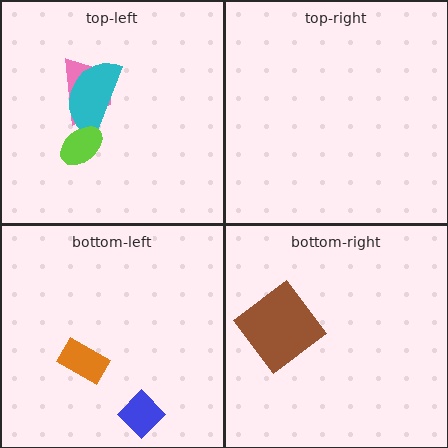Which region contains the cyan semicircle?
The top-left region.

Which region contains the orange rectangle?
The bottom-left region.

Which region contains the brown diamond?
The bottom-right region.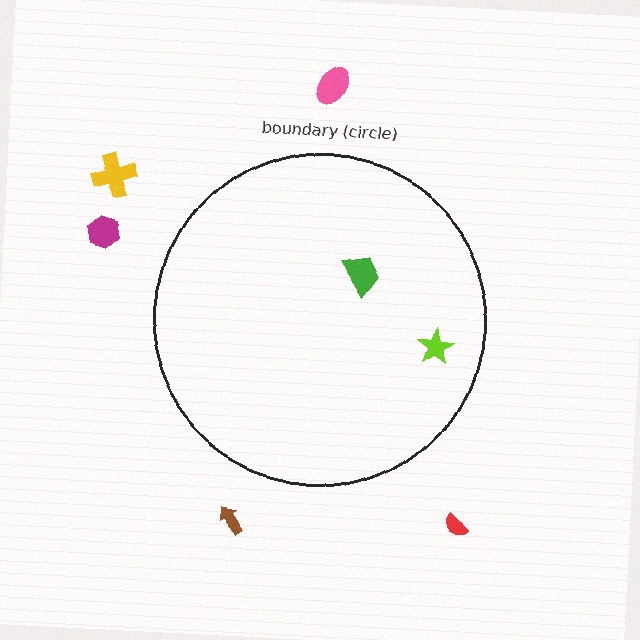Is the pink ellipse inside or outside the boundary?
Outside.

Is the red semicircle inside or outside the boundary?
Outside.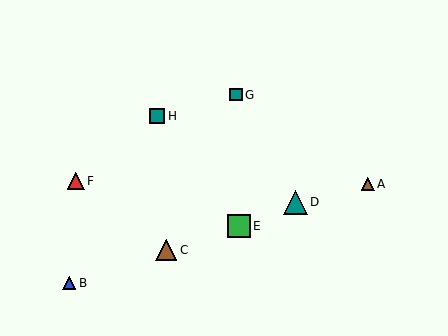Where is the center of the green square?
The center of the green square is at (239, 226).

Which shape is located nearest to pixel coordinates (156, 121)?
The teal square (labeled H) at (157, 116) is nearest to that location.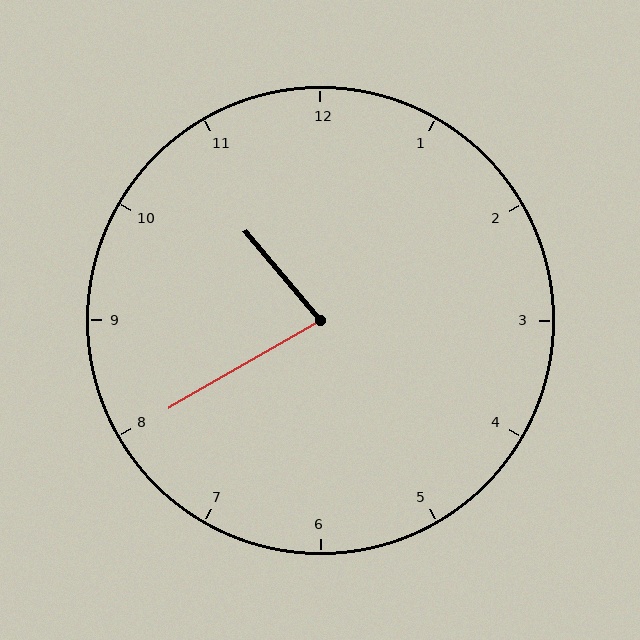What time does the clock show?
10:40.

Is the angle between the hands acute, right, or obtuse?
It is acute.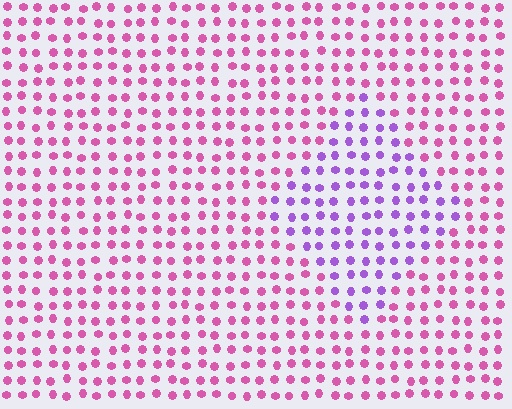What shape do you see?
I see a diamond.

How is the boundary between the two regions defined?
The boundary is defined purely by a slight shift in hue (about 45 degrees). Spacing, size, and orientation are identical on both sides.